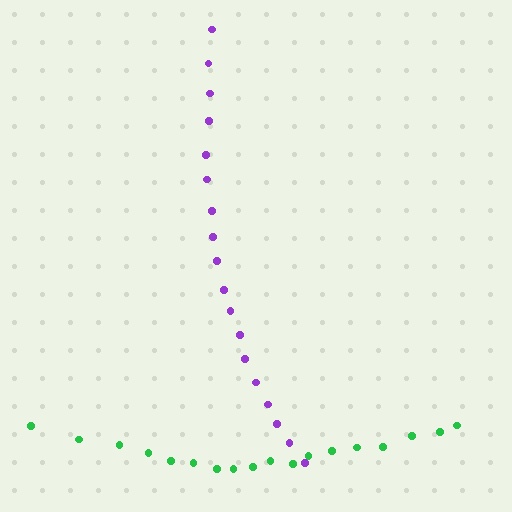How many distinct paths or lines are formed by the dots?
There are 2 distinct paths.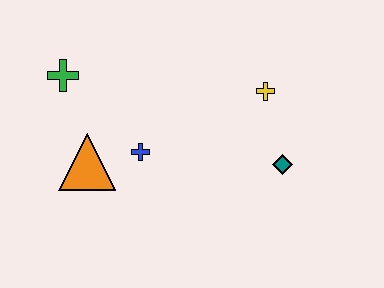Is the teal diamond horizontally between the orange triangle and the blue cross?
No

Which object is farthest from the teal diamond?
The green cross is farthest from the teal diamond.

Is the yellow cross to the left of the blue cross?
No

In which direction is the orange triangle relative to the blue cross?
The orange triangle is to the left of the blue cross.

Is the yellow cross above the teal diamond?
Yes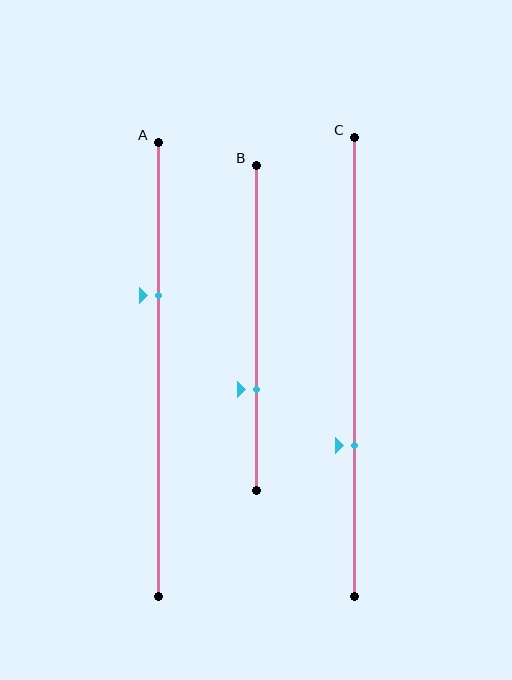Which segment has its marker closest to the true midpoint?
Segment A has its marker closest to the true midpoint.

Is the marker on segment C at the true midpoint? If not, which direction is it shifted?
No, the marker on segment C is shifted downward by about 17% of the segment length.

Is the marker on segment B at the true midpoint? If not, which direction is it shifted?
No, the marker on segment B is shifted downward by about 19% of the segment length.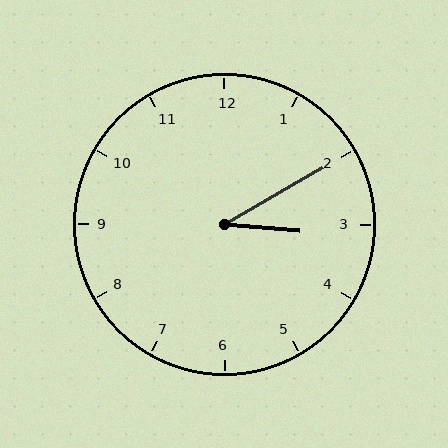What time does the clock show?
3:10.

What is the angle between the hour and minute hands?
Approximately 35 degrees.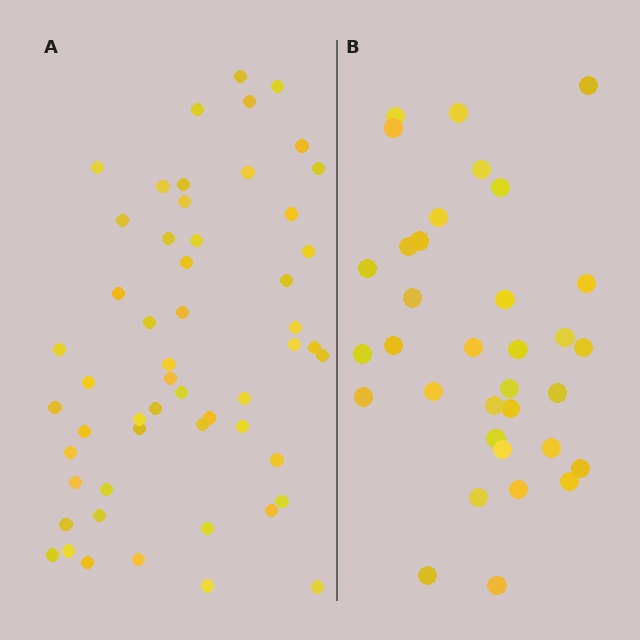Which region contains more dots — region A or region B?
Region A (the left region) has more dots.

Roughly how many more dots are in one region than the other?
Region A has approximately 20 more dots than region B.